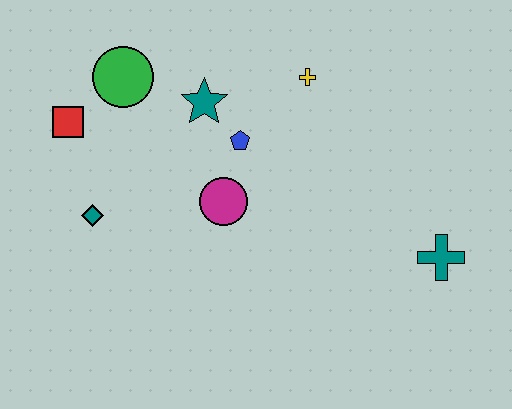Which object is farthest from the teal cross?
The red square is farthest from the teal cross.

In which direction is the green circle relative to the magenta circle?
The green circle is above the magenta circle.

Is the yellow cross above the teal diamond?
Yes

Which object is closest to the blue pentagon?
The teal star is closest to the blue pentagon.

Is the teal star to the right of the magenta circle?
No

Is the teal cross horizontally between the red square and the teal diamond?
No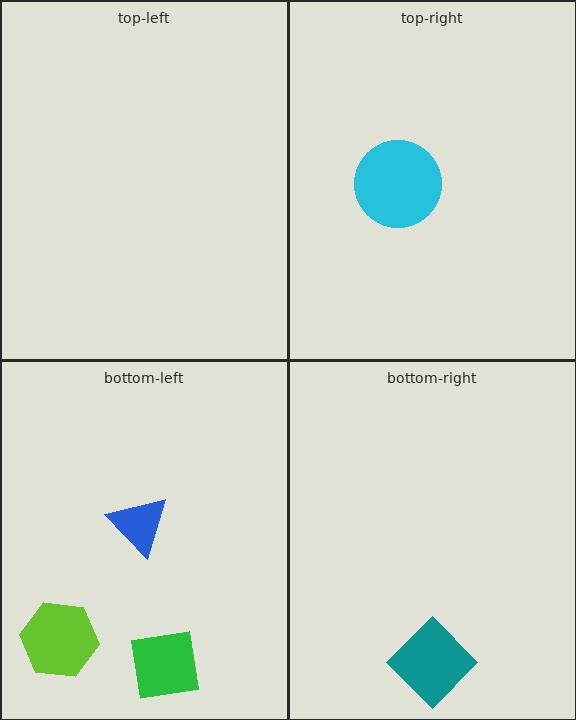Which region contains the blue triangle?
The bottom-left region.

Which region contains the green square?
The bottom-left region.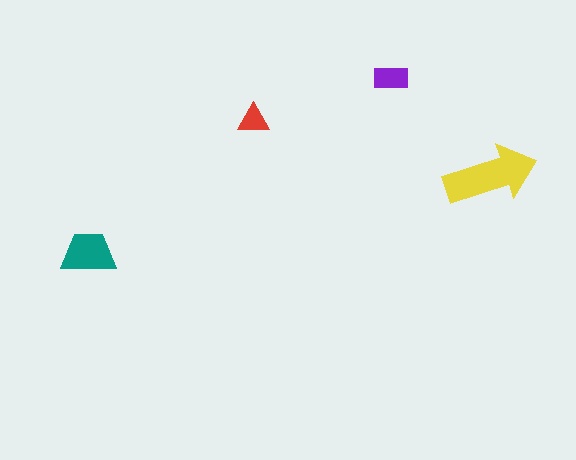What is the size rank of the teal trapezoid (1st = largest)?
2nd.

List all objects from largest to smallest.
The yellow arrow, the teal trapezoid, the purple rectangle, the red triangle.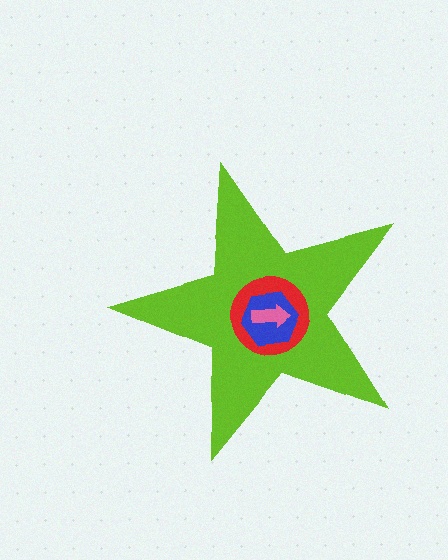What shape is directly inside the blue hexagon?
The pink arrow.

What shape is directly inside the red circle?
The blue hexagon.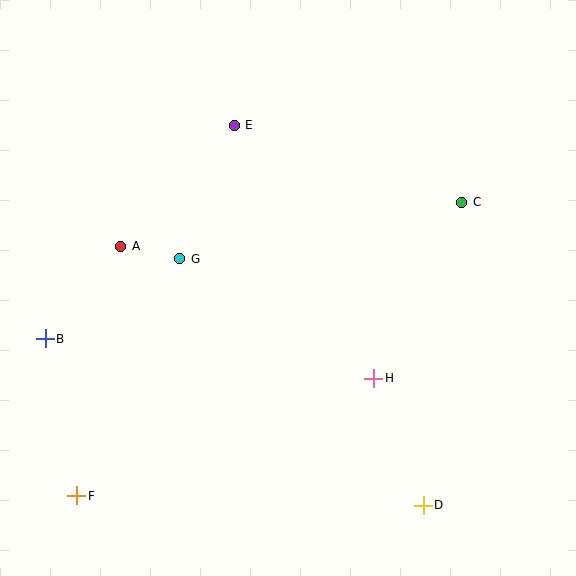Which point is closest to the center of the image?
Point G at (180, 259) is closest to the center.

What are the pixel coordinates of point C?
Point C is at (462, 202).